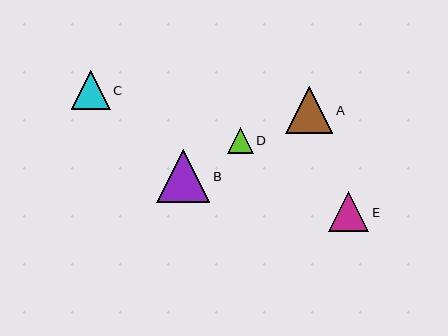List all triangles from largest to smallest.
From largest to smallest: B, A, E, C, D.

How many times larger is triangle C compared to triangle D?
Triangle C is approximately 1.5 times the size of triangle D.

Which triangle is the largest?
Triangle B is the largest with a size of approximately 53 pixels.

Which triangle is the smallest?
Triangle D is the smallest with a size of approximately 26 pixels.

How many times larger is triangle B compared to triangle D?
Triangle B is approximately 2.0 times the size of triangle D.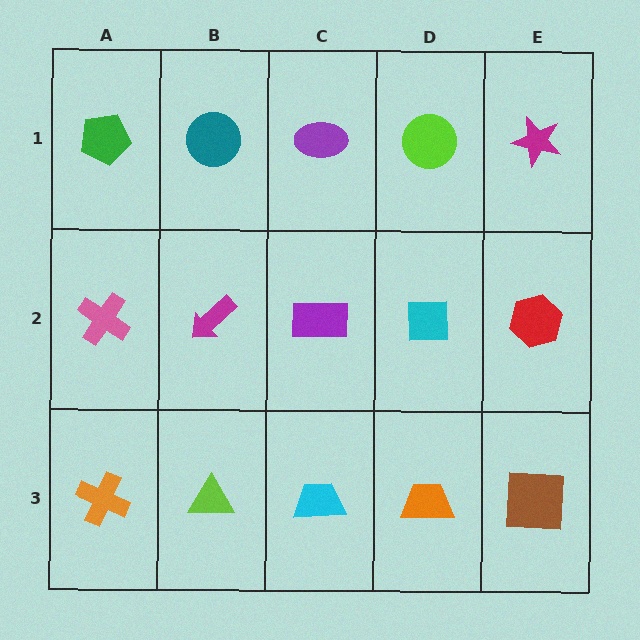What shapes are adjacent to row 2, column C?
A purple ellipse (row 1, column C), a cyan trapezoid (row 3, column C), a magenta arrow (row 2, column B), a cyan square (row 2, column D).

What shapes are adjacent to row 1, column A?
A pink cross (row 2, column A), a teal circle (row 1, column B).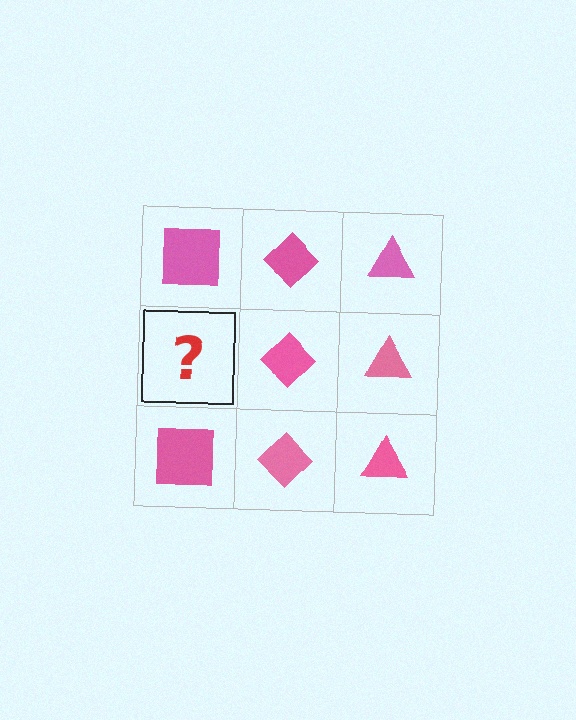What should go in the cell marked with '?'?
The missing cell should contain a pink square.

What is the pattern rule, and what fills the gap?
The rule is that each column has a consistent shape. The gap should be filled with a pink square.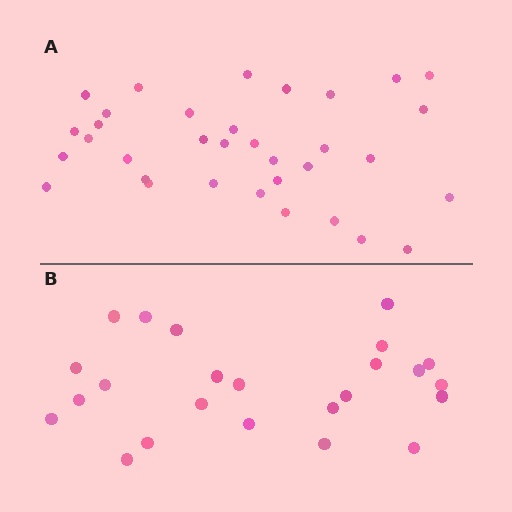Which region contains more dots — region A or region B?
Region A (the top region) has more dots.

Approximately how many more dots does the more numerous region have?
Region A has roughly 10 or so more dots than region B.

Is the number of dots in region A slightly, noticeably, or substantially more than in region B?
Region A has noticeably more, but not dramatically so. The ratio is roughly 1.4 to 1.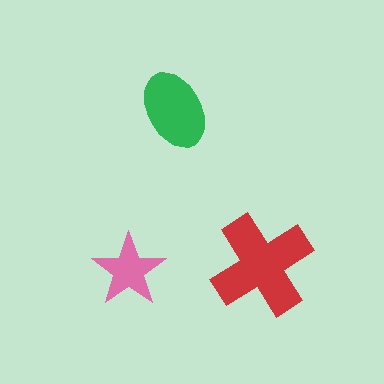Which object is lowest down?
The pink star is bottommost.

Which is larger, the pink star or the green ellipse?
The green ellipse.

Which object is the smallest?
The pink star.